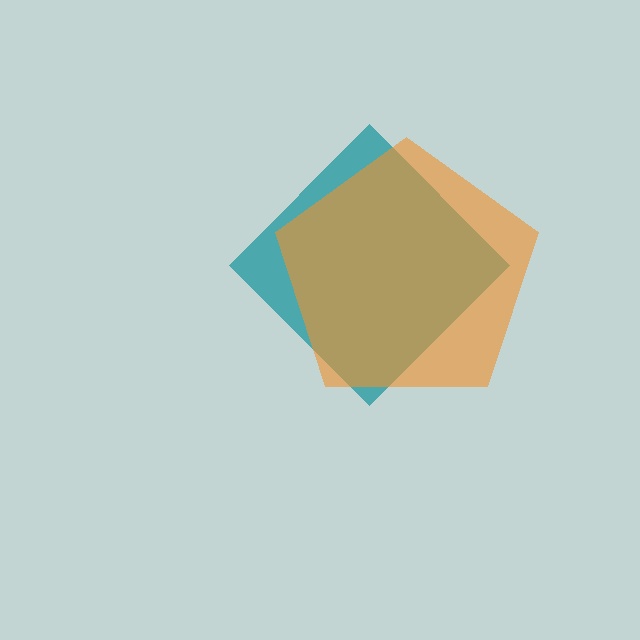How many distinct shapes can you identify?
There are 2 distinct shapes: a teal diamond, an orange pentagon.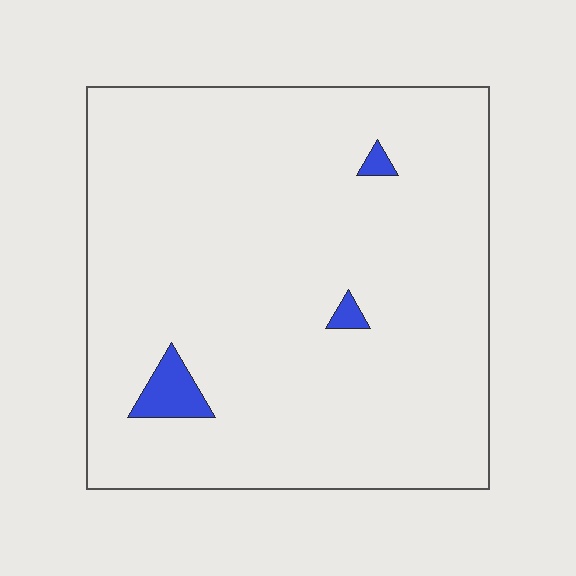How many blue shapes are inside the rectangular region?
3.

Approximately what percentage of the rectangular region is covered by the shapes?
Approximately 5%.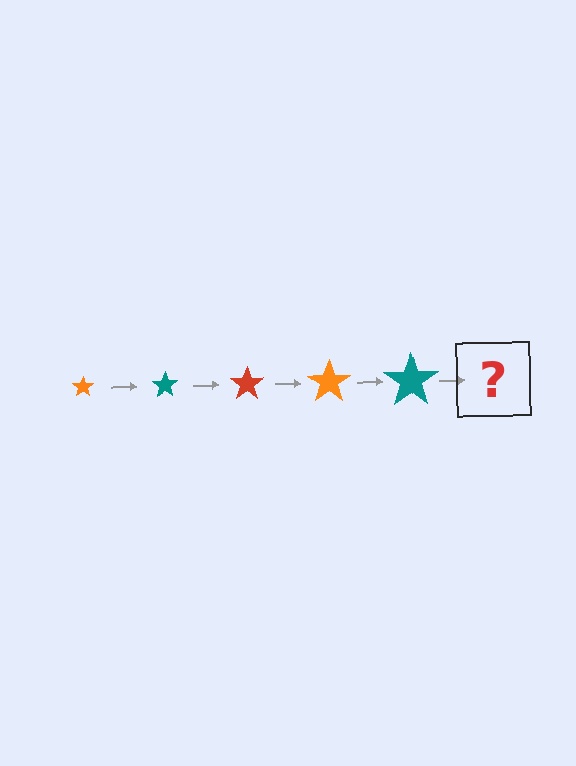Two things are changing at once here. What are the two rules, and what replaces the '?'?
The two rules are that the star grows larger each step and the color cycles through orange, teal, and red. The '?' should be a red star, larger than the previous one.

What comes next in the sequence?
The next element should be a red star, larger than the previous one.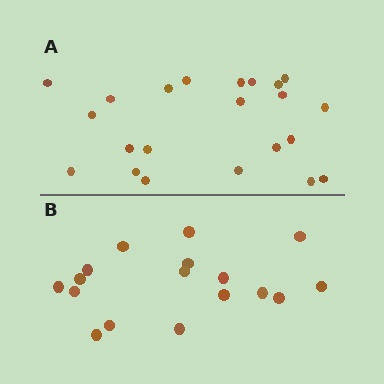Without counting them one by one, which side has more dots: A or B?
Region A (the top region) has more dots.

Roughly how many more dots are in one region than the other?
Region A has about 5 more dots than region B.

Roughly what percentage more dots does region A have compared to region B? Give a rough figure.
About 30% more.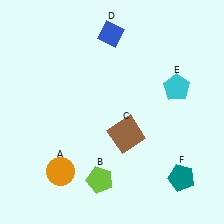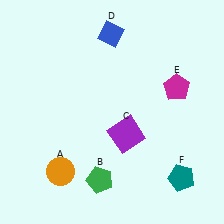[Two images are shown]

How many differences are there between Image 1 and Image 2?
There are 3 differences between the two images.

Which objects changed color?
B changed from lime to green. C changed from brown to purple. E changed from cyan to magenta.